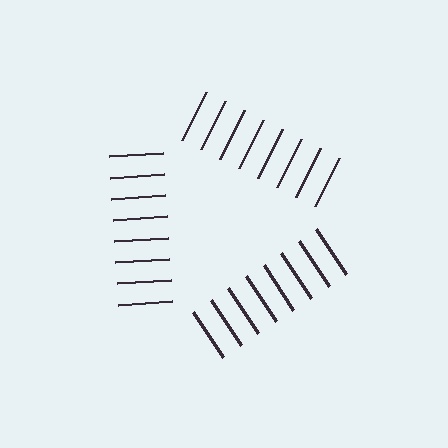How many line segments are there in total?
24 — 8 along each of the 3 edges.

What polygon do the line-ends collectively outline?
An illusory triangle — the line segments terminate on its edges but no continuous stroke is drawn.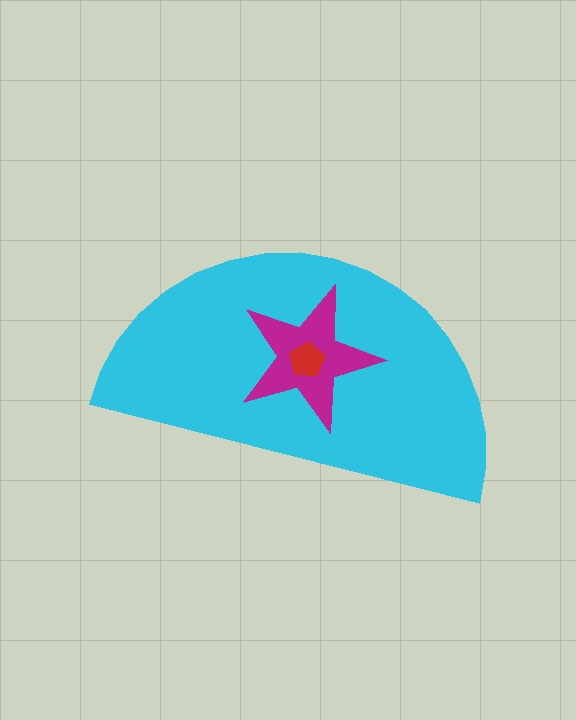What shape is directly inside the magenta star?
The red pentagon.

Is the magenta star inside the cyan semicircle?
Yes.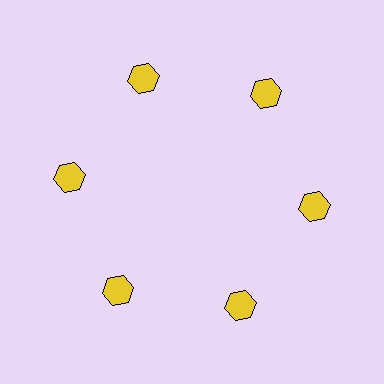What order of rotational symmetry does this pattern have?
This pattern has 6-fold rotational symmetry.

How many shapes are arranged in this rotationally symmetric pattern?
There are 6 shapes, arranged in 6 groups of 1.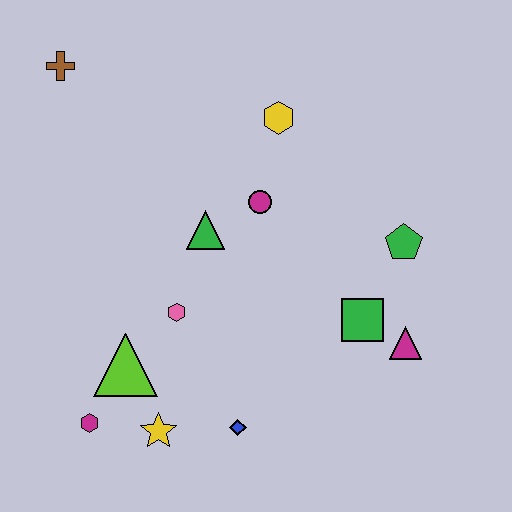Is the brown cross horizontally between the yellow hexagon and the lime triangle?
No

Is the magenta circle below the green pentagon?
No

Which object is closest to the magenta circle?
The green triangle is closest to the magenta circle.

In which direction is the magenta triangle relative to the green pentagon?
The magenta triangle is below the green pentagon.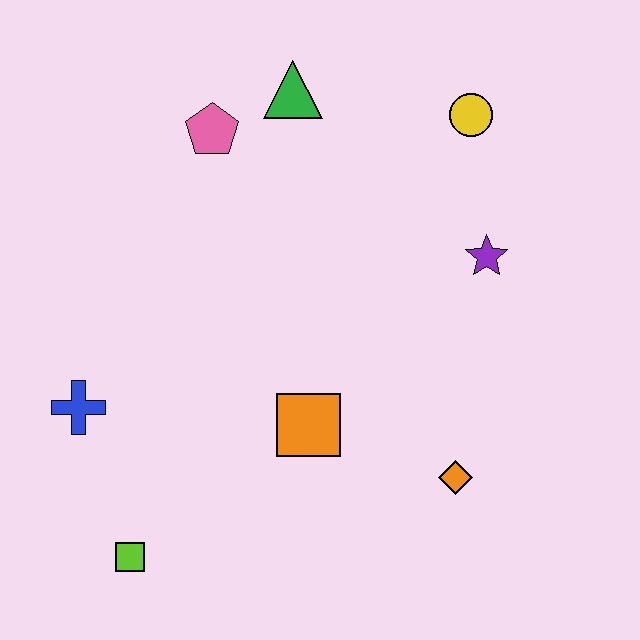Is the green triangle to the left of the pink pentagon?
No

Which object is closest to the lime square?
The blue cross is closest to the lime square.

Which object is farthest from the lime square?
The yellow circle is farthest from the lime square.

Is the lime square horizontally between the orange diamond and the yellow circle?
No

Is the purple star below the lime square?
No